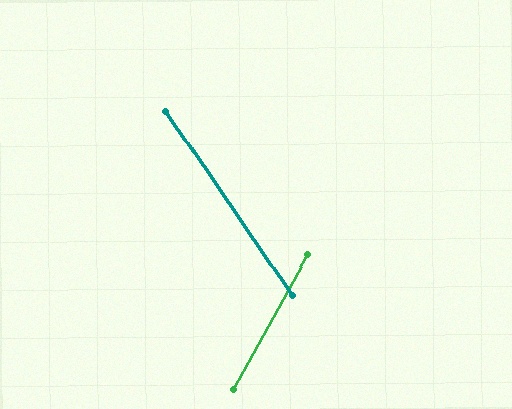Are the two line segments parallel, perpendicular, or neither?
Neither parallel nor perpendicular — they differ by about 63°.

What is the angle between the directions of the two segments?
Approximately 63 degrees.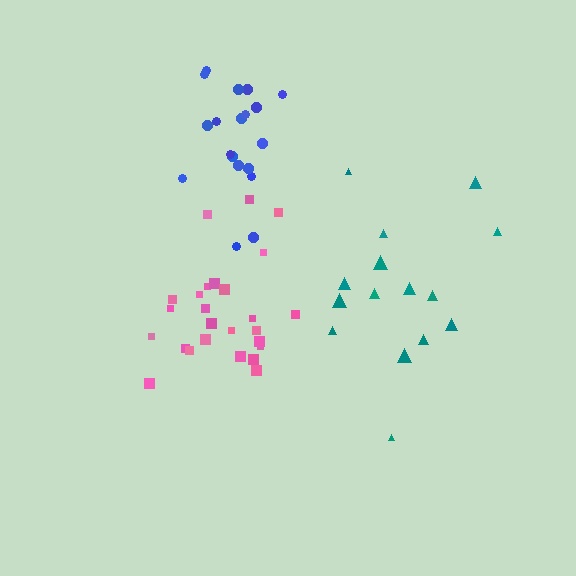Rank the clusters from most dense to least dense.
blue, pink, teal.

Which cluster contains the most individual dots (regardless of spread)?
Pink (26).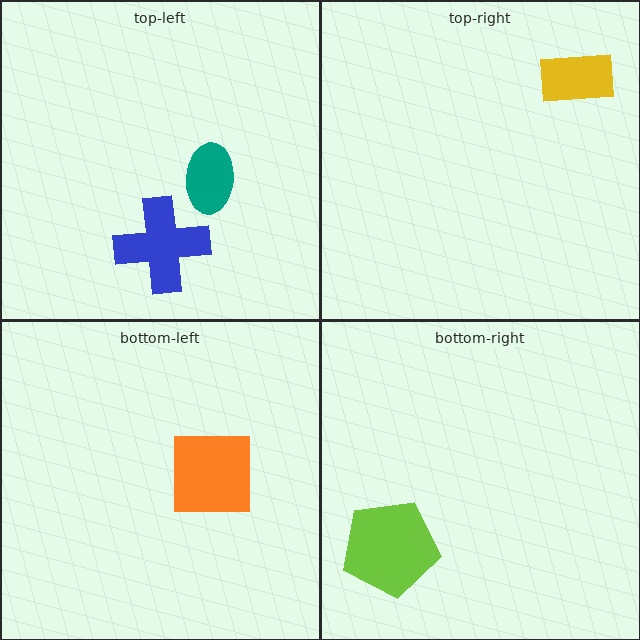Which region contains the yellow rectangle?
The top-right region.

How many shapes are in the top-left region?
2.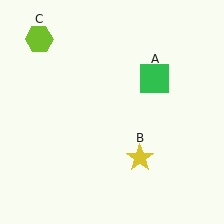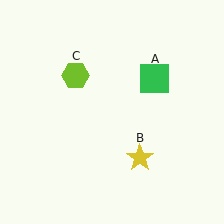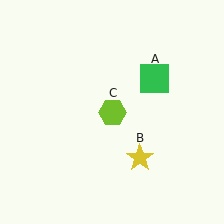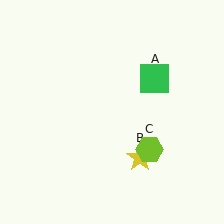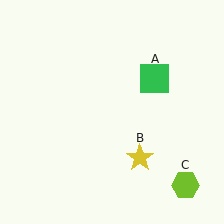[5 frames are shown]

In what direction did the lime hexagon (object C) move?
The lime hexagon (object C) moved down and to the right.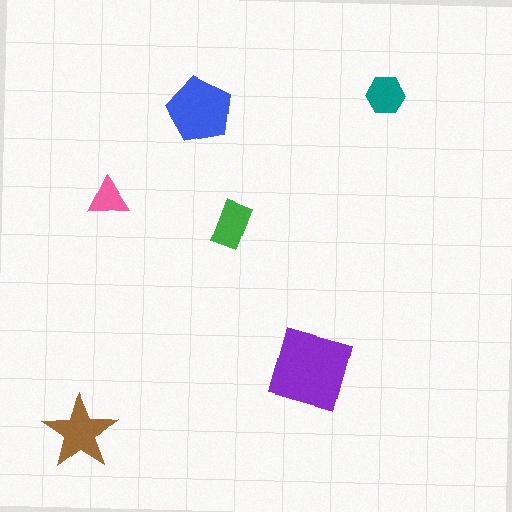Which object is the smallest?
The pink triangle.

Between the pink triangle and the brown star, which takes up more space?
The brown star.